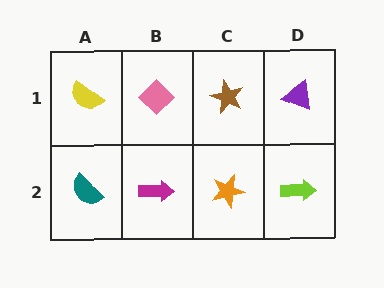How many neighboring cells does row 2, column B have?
3.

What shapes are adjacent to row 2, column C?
A brown star (row 1, column C), a magenta arrow (row 2, column B), a lime arrow (row 2, column D).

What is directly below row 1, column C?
An orange star.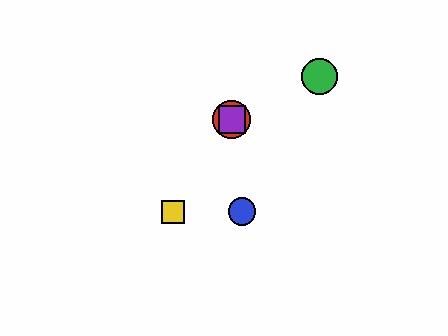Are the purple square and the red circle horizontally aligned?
Yes, both are at y≈119.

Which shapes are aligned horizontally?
The red circle, the purple square are aligned horizontally.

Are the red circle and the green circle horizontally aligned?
No, the red circle is at y≈119 and the green circle is at y≈76.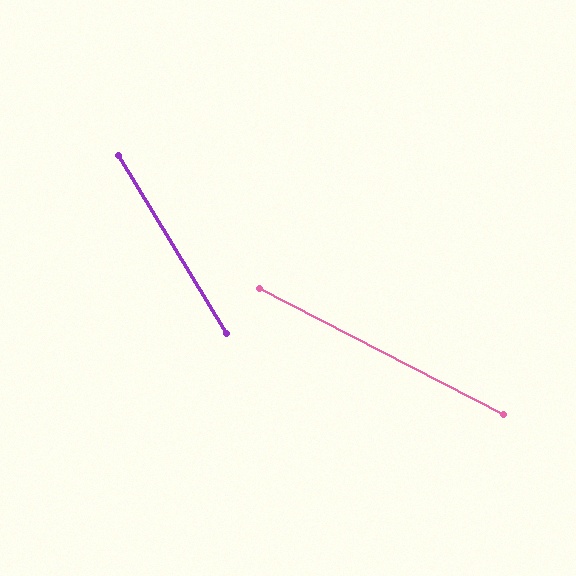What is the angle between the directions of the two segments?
Approximately 31 degrees.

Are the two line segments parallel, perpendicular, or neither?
Neither parallel nor perpendicular — they differ by about 31°.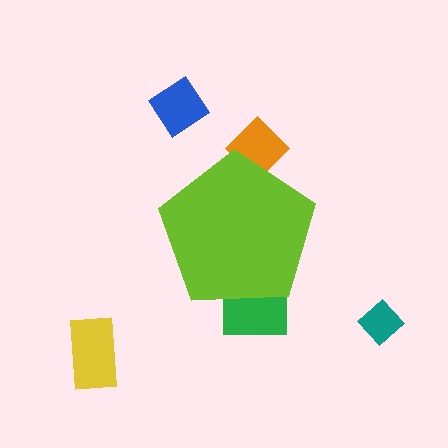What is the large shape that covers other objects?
A lime pentagon.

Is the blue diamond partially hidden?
No, the blue diamond is fully visible.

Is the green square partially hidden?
Yes, the green square is partially hidden behind the lime pentagon.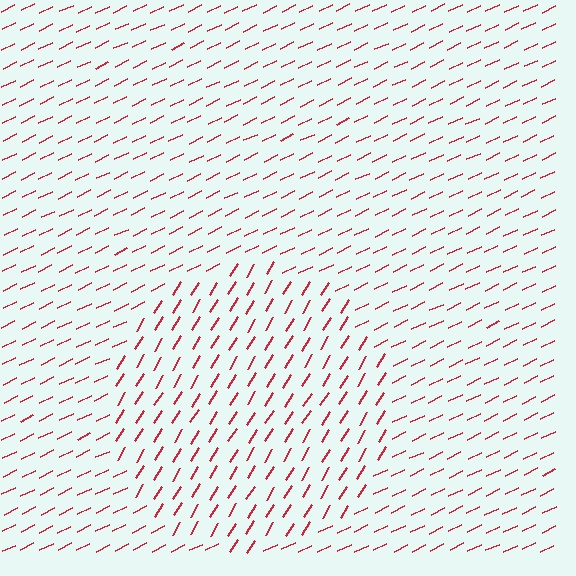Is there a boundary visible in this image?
Yes, there is a texture boundary formed by a change in line orientation.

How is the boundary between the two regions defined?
The boundary is defined purely by a change in line orientation (approximately 33 degrees difference). All lines are the same color and thickness.